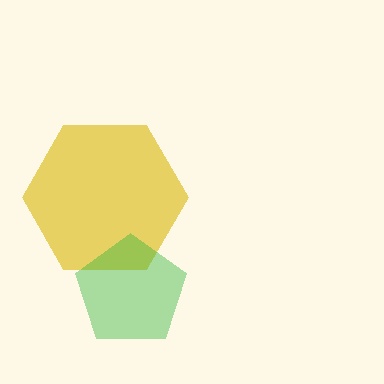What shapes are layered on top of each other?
The layered shapes are: a yellow hexagon, a green pentagon.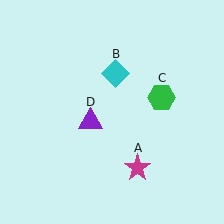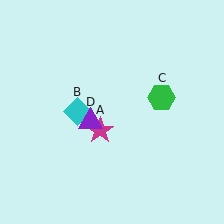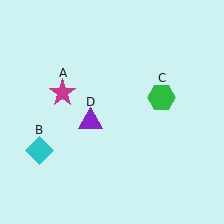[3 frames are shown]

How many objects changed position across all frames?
2 objects changed position: magenta star (object A), cyan diamond (object B).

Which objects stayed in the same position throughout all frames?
Green hexagon (object C) and purple triangle (object D) remained stationary.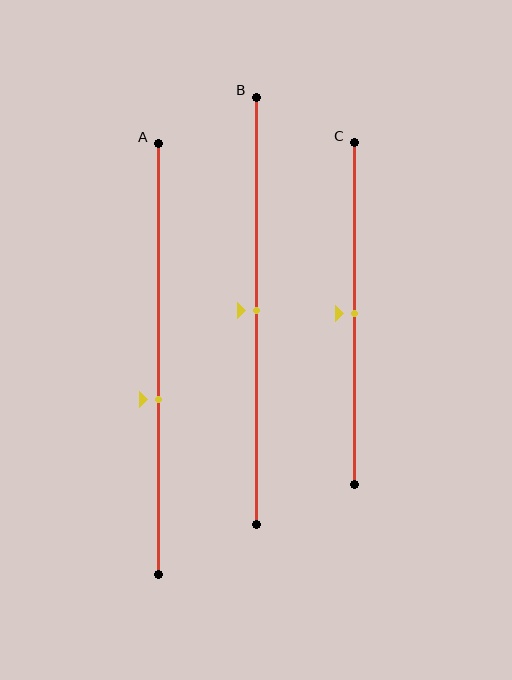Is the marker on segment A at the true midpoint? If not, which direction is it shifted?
No, the marker on segment A is shifted downward by about 9% of the segment length.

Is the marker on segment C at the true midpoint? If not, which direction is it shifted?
Yes, the marker on segment C is at the true midpoint.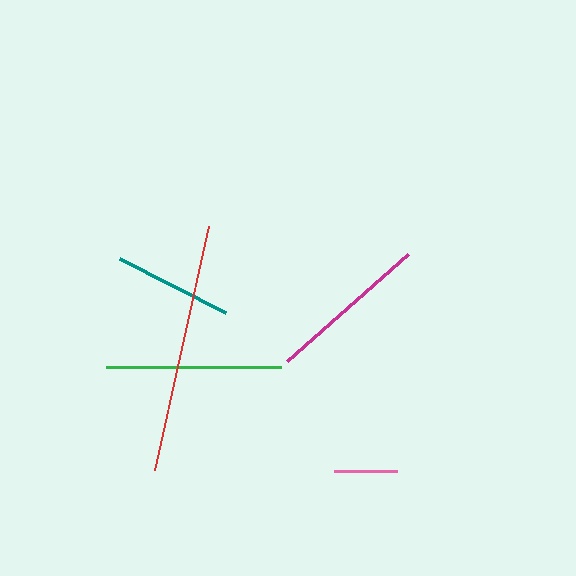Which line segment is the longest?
The red line is the longest at approximately 249 pixels.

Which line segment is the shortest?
The pink line is the shortest at approximately 63 pixels.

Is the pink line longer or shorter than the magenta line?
The magenta line is longer than the pink line.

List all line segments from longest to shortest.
From longest to shortest: red, green, magenta, teal, pink.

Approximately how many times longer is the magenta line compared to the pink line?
The magenta line is approximately 2.6 times the length of the pink line.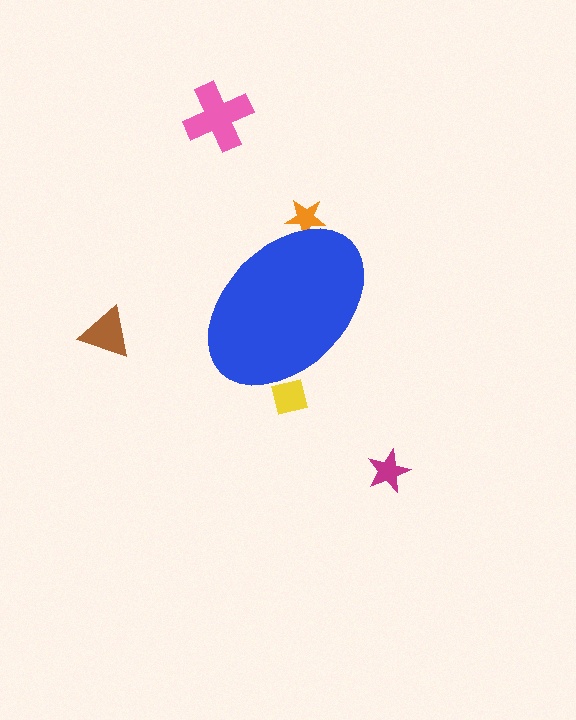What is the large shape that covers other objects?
A blue ellipse.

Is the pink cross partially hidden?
No, the pink cross is fully visible.